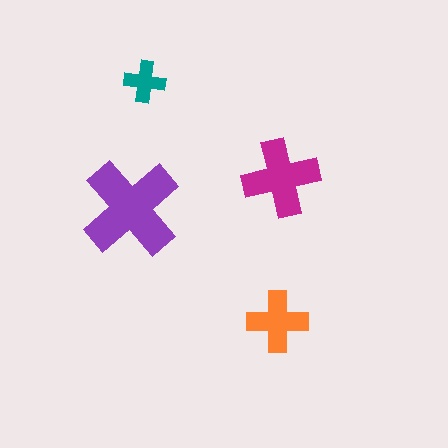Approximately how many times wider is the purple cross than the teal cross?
About 2.5 times wider.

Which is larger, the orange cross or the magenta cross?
The magenta one.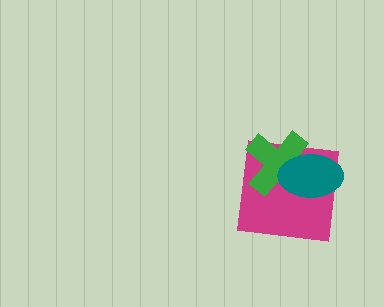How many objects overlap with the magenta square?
2 objects overlap with the magenta square.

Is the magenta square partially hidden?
Yes, it is partially covered by another shape.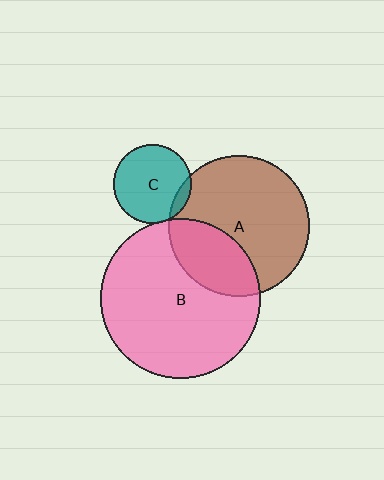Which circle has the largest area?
Circle B (pink).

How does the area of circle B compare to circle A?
Approximately 1.3 times.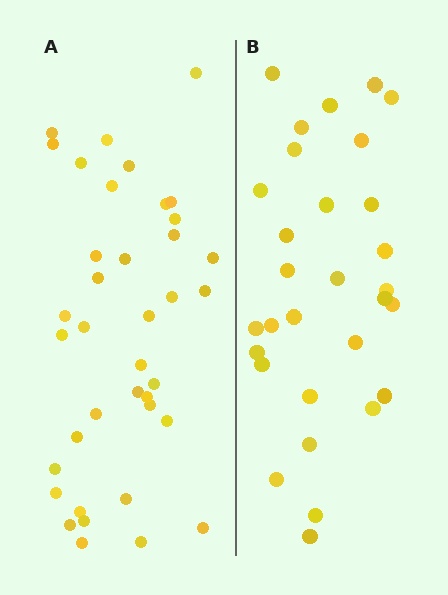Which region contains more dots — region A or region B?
Region A (the left region) has more dots.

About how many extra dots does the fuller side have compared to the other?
Region A has roughly 8 or so more dots than region B.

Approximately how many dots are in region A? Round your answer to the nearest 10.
About 40 dots. (The exact count is 38, which rounds to 40.)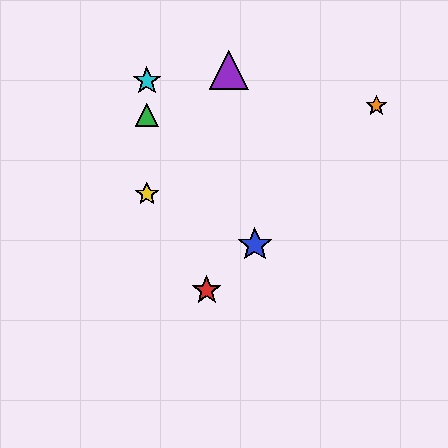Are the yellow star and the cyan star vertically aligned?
Yes, both are at x≈147.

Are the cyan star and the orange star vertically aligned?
No, the cyan star is at x≈147 and the orange star is at x≈376.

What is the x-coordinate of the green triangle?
The green triangle is at x≈147.